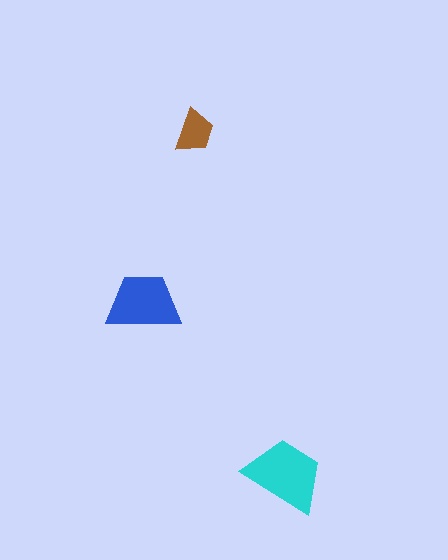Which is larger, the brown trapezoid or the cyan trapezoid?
The cyan one.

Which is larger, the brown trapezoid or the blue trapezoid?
The blue one.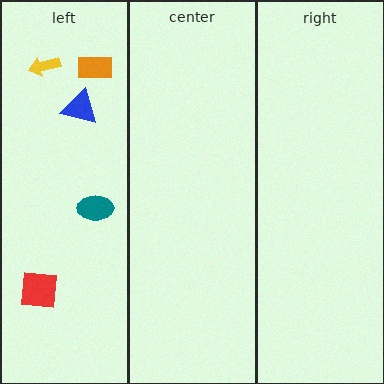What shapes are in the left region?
The red square, the blue triangle, the orange rectangle, the teal ellipse, the yellow arrow.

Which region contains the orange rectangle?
The left region.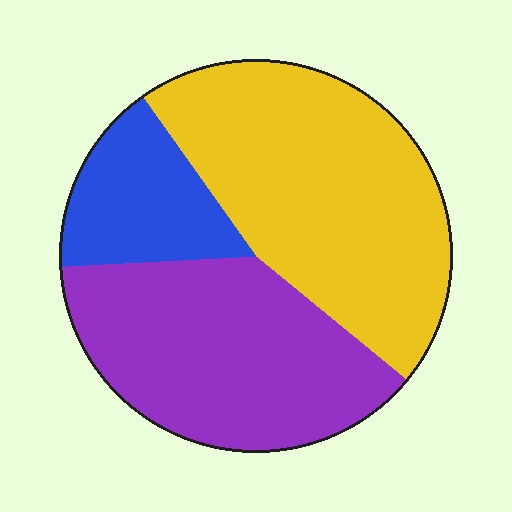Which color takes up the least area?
Blue, at roughly 15%.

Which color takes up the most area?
Yellow, at roughly 45%.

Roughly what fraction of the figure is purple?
Purple covers roughly 40% of the figure.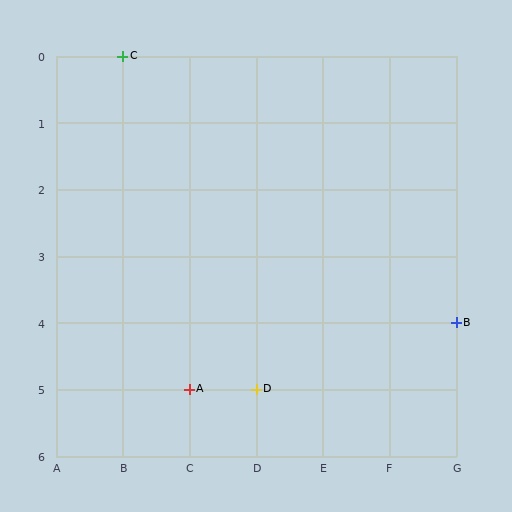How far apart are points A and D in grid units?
Points A and D are 1 column apart.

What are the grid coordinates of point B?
Point B is at grid coordinates (G, 4).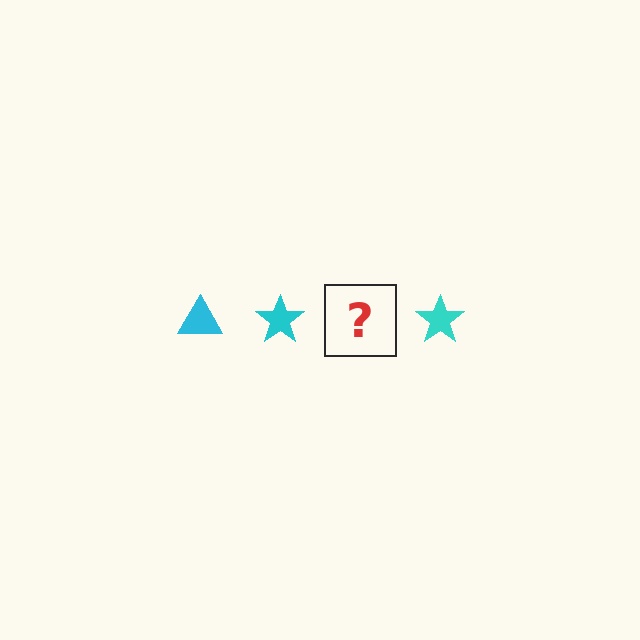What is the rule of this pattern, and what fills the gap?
The rule is that the pattern cycles through triangle, star shapes in cyan. The gap should be filled with a cyan triangle.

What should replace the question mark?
The question mark should be replaced with a cyan triangle.